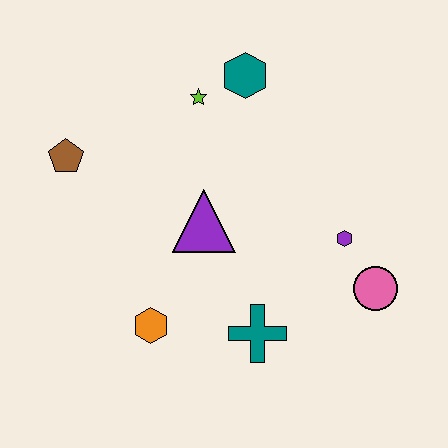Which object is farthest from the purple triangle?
The pink circle is farthest from the purple triangle.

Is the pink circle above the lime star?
No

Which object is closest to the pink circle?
The purple hexagon is closest to the pink circle.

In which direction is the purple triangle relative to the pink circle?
The purple triangle is to the left of the pink circle.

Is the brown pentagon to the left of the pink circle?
Yes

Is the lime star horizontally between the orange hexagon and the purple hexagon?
Yes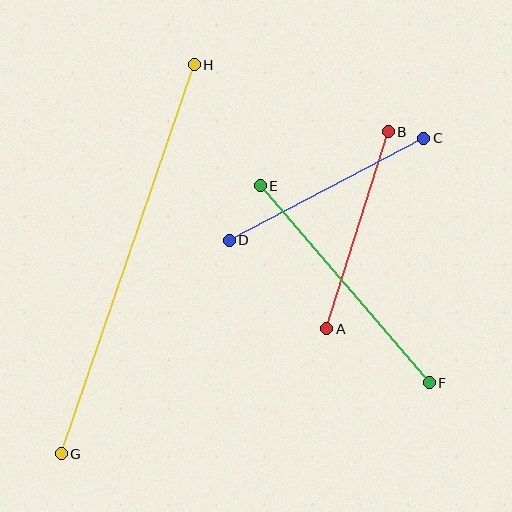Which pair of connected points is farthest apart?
Points G and H are farthest apart.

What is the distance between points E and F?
The distance is approximately 260 pixels.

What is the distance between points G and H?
The distance is approximately 411 pixels.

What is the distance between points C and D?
The distance is approximately 220 pixels.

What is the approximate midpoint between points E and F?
The midpoint is at approximately (345, 284) pixels.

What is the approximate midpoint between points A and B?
The midpoint is at approximately (357, 230) pixels.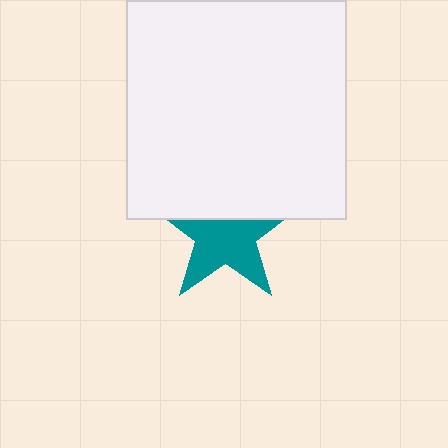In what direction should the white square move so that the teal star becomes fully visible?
The white square should move up. That is the shortest direction to clear the overlap and leave the teal star fully visible.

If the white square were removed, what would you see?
You would see the complete teal star.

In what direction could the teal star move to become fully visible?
The teal star could move down. That would shift it out from behind the white square entirely.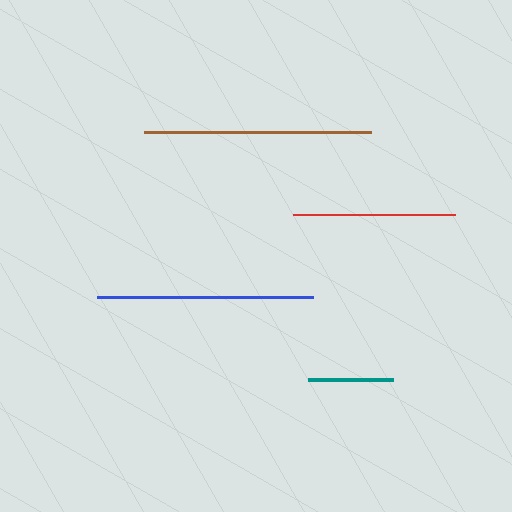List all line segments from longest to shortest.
From longest to shortest: brown, blue, red, teal.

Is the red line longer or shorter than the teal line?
The red line is longer than the teal line.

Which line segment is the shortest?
The teal line is the shortest at approximately 85 pixels.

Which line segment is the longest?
The brown line is the longest at approximately 227 pixels.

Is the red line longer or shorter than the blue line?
The blue line is longer than the red line.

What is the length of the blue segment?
The blue segment is approximately 216 pixels long.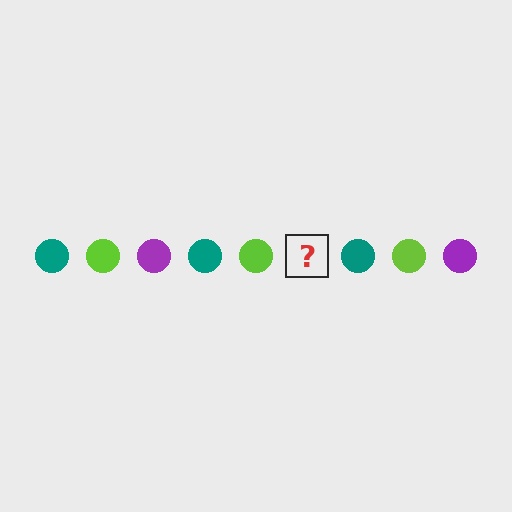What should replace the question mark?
The question mark should be replaced with a purple circle.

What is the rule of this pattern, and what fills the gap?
The rule is that the pattern cycles through teal, lime, purple circles. The gap should be filled with a purple circle.